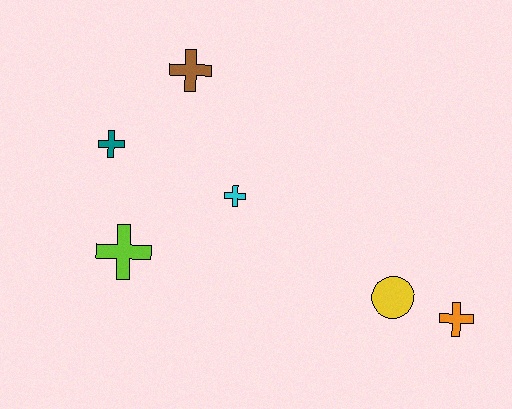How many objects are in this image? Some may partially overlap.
There are 6 objects.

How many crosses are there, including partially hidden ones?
There are 5 crosses.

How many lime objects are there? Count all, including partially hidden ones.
There is 1 lime object.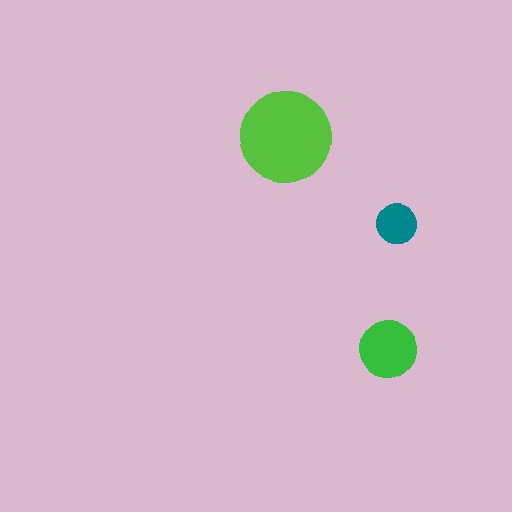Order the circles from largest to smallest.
the lime one, the green one, the teal one.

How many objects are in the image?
There are 3 objects in the image.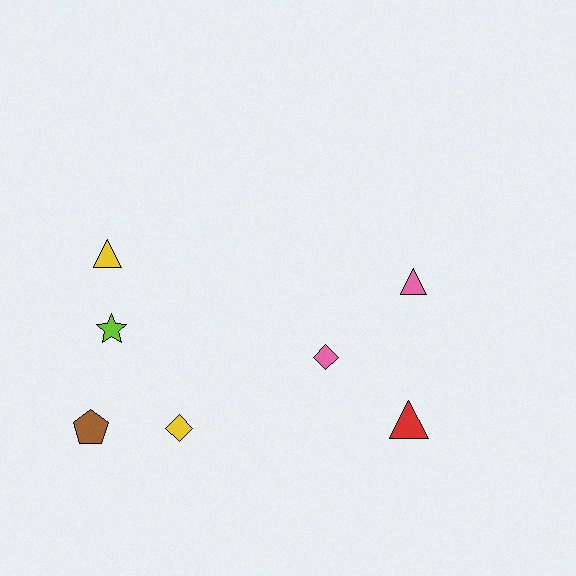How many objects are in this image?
There are 7 objects.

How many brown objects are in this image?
There is 1 brown object.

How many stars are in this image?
There is 1 star.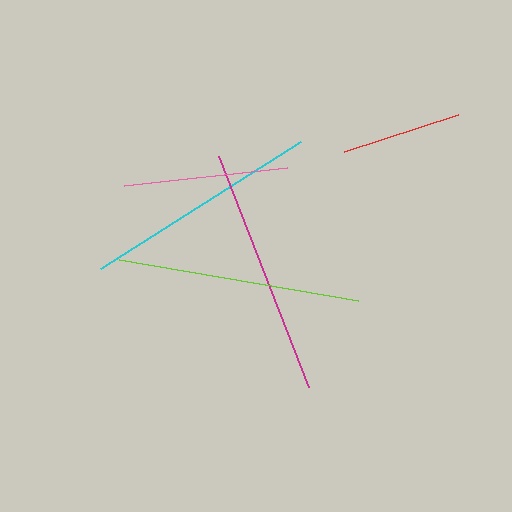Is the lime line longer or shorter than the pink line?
The lime line is longer than the pink line.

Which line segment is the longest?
The magenta line is the longest at approximately 248 pixels.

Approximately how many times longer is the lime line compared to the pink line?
The lime line is approximately 1.5 times the length of the pink line.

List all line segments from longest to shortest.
From longest to shortest: magenta, lime, cyan, pink, red.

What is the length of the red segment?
The red segment is approximately 120 pixels long.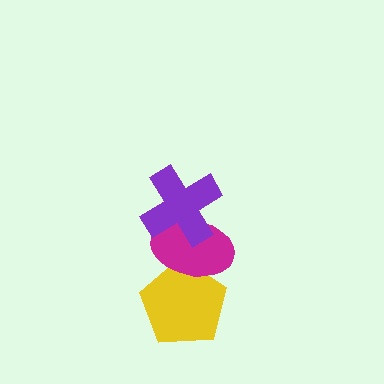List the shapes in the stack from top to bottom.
From top to bottom: the purple cross, the magenta ellipse, the yellow pentagon.